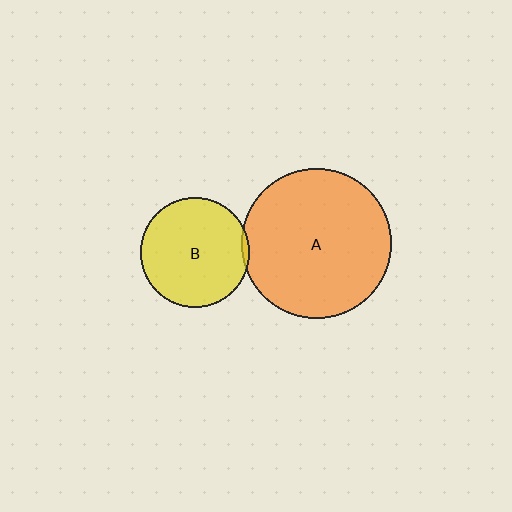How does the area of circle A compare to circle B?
Approximately 1.9 times.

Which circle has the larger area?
Circle A (orange).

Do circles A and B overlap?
Yes.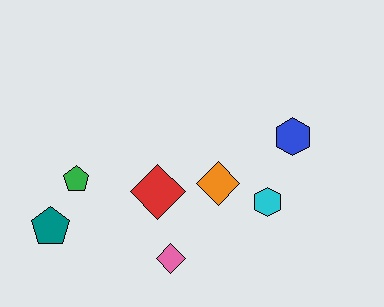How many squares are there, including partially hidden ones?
There are no squares.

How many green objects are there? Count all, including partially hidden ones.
There is 1 green object.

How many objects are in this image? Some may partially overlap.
There are 7 objects.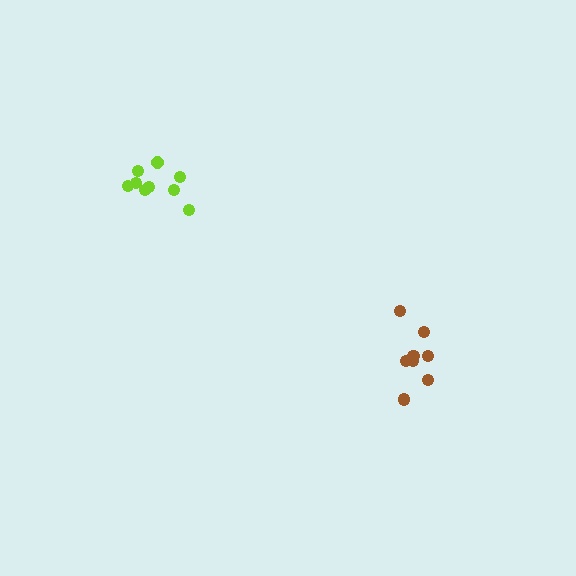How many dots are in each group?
Group 1: 9 dots, Group 2: 8 dots (17 total).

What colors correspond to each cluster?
The clusters are colored: lime, brown.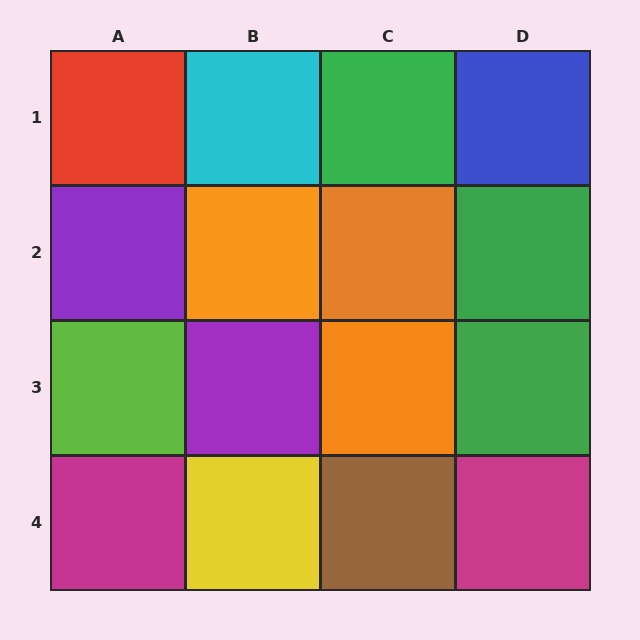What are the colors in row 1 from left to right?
Red, cyan, green, blue.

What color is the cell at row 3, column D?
Green.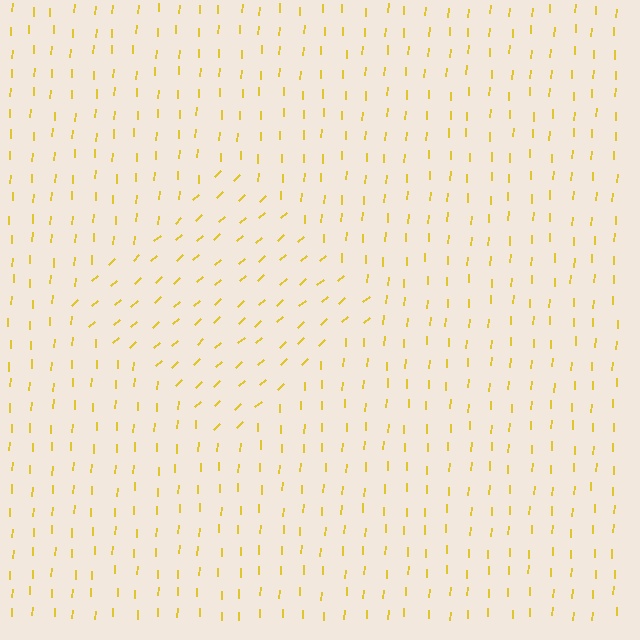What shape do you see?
I see a diamond.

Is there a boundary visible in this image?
Yes, there is a texture boundary formed by a change in line orientation.